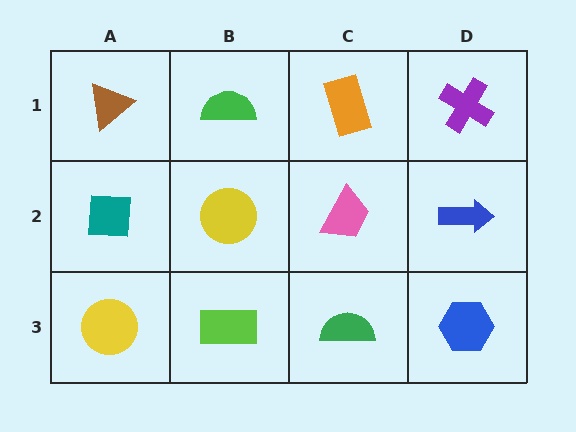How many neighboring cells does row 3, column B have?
3.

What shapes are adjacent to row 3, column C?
A pink trapezoid (row 2, column C), a lime rectangle (row 3, column B), a blue hexagon (row 3, column D).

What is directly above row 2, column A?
A brown triangle.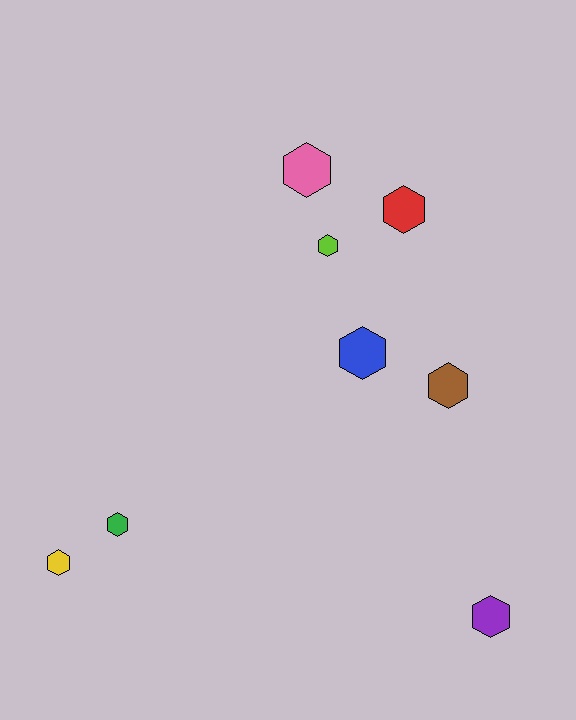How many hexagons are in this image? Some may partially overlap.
There are 8 hexagons.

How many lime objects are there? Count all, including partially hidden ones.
There is 1 lime object.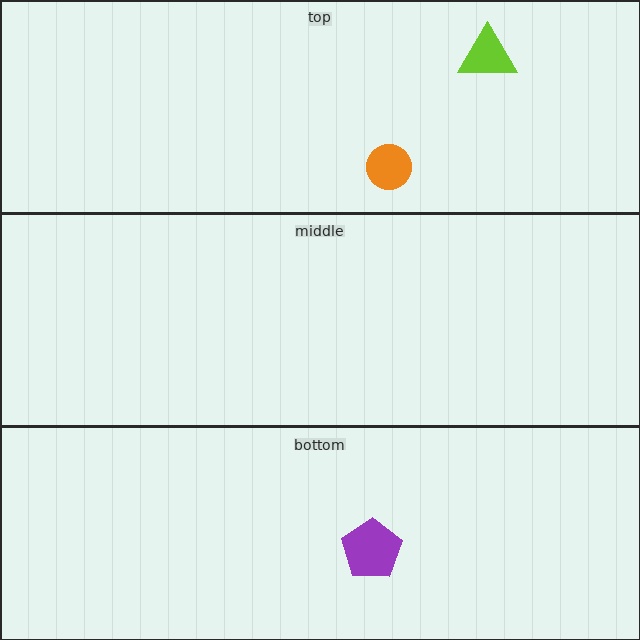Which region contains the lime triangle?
The top region.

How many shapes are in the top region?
2.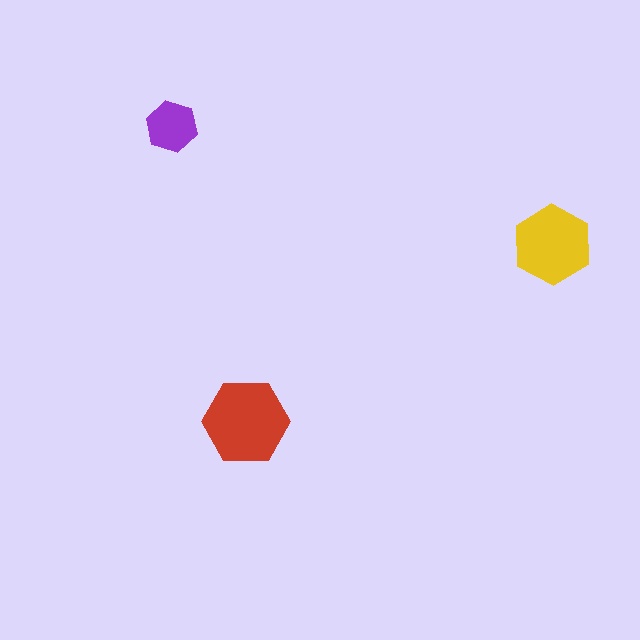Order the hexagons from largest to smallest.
the red one, the yellow one, the purple one.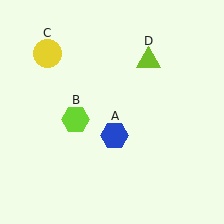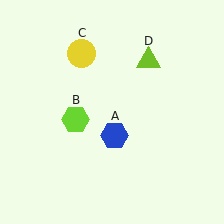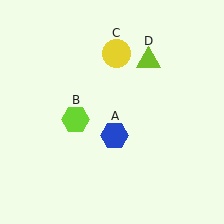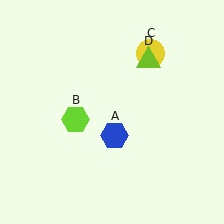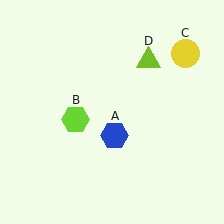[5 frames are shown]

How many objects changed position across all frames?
1 object changed position: yellow circle (object C).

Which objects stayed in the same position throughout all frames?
Blue hexagon (object A) and lime hexagon (object B) and lime triangle (object D) remained stationary.